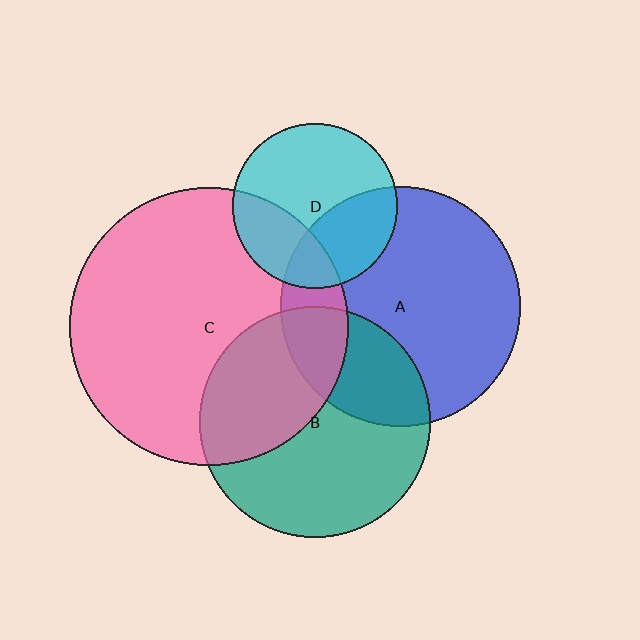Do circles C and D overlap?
Yes.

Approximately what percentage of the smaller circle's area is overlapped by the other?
Approximately 30%.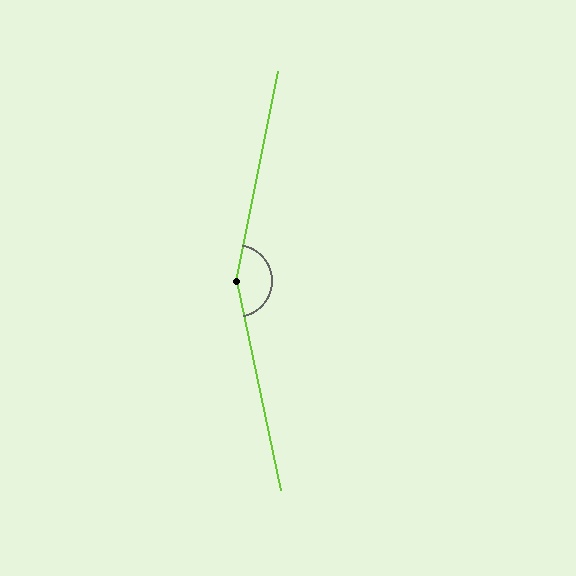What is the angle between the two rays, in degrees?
Approximately 157 degrees.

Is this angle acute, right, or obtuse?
It is obtuse.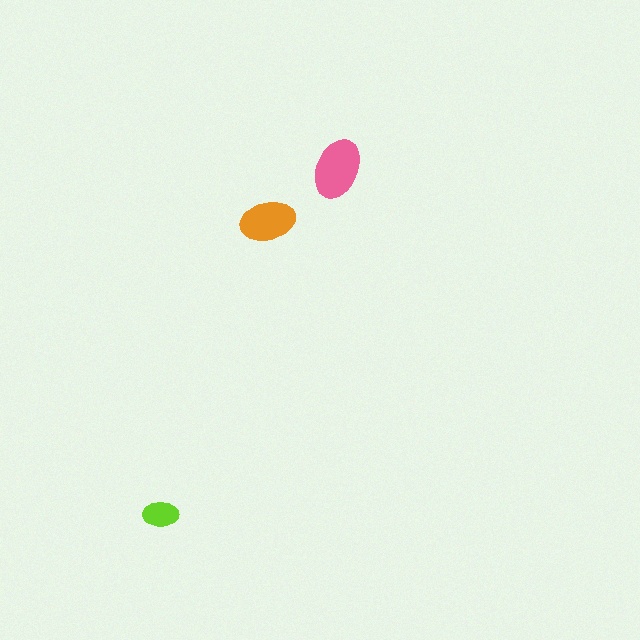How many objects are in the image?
There are 3 objects in the image.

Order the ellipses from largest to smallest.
the pink one, the orange one, the lime one.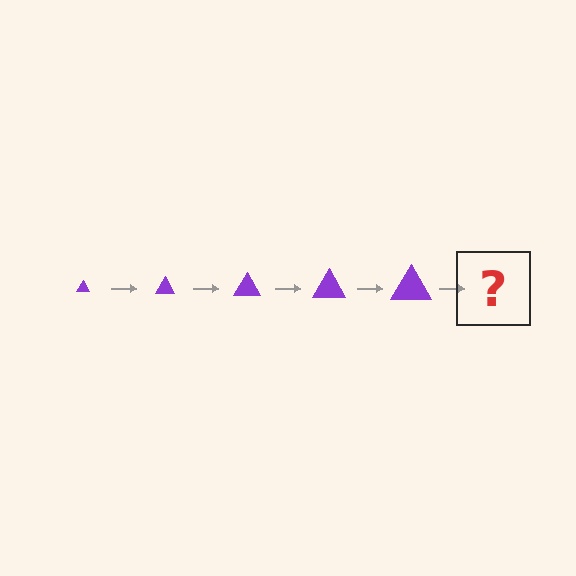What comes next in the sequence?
The next element should be a purple triangle, larger than the previous one.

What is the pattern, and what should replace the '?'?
The pattern is that the triangle gets progressively larger each step. The '?' should be a purple triangle, larger than the previous one.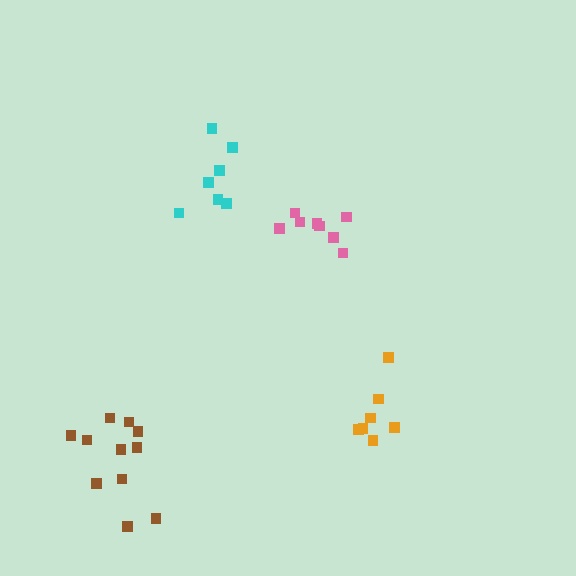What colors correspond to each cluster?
The clusters are colored: pink, cyan, brown, orange.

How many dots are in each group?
Group 1: 8 dots, Group 2: 7 dots, Group 3: 11 dots, Group 4: 7 dots (33 total).